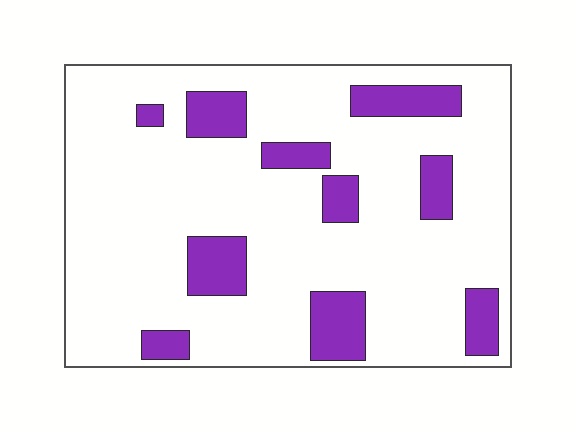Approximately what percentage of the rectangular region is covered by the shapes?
Approximately 20%.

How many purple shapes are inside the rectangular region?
10.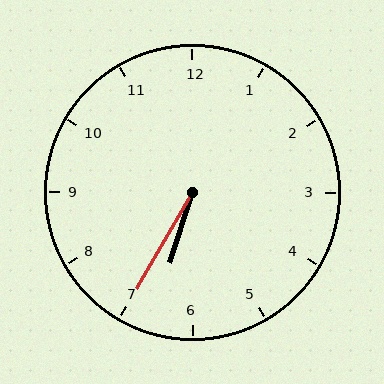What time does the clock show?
6:35.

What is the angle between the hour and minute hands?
Approximately 12 degrees.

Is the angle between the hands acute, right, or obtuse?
It is acute.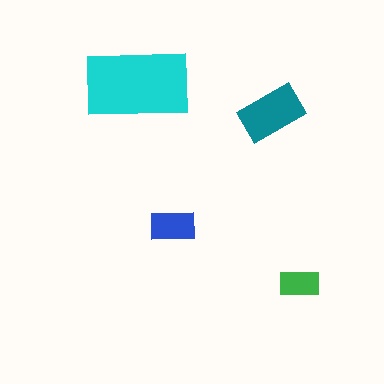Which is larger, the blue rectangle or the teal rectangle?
The teal one.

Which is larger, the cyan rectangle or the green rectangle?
The cyan one.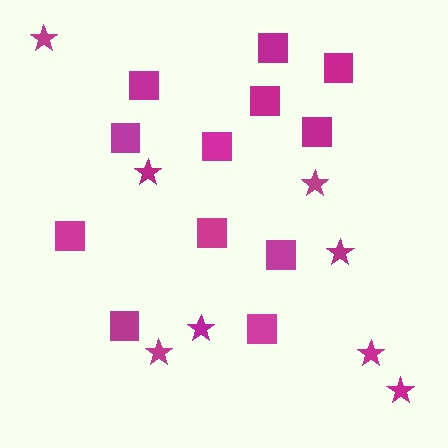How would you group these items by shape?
There are 2 groups: one group of squares (12) and one group of stars (8).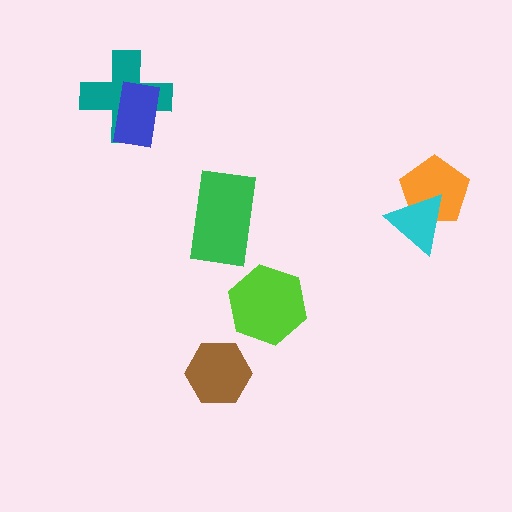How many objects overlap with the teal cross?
1 object overlaps with the teal cross.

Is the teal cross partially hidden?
Yes, it is partially covered by another shape.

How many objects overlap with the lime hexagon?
0 objects overlap with the lime hexagon.